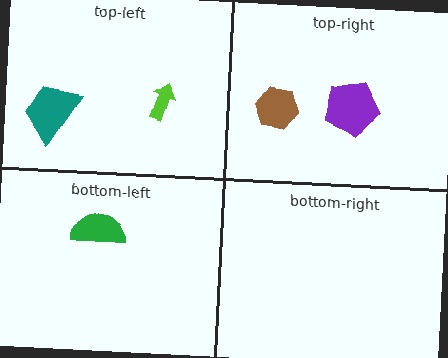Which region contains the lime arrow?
The top-left region.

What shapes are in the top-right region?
The purple pentagon, the brown hexagon.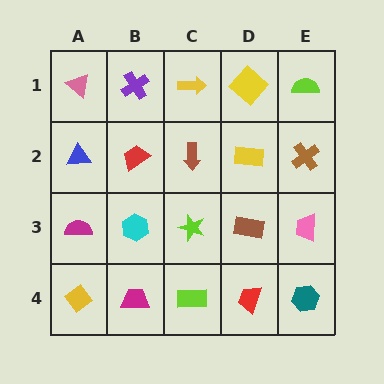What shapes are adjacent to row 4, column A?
A magenta semicircle (row 3, column A), a magenta trapezoid (row 4, column B).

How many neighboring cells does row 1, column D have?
3.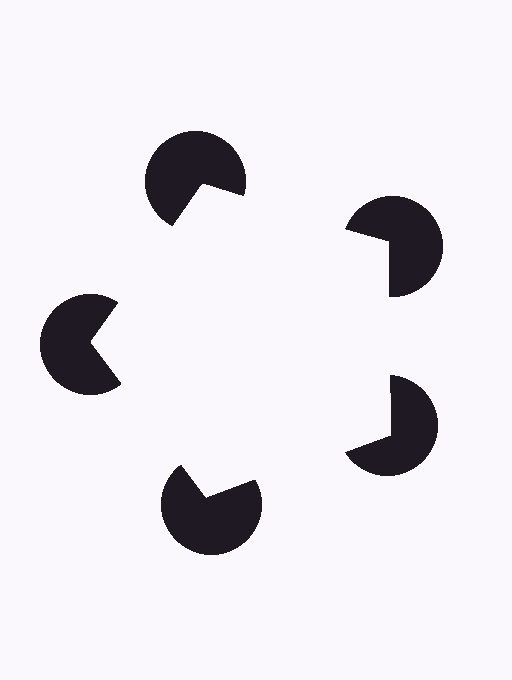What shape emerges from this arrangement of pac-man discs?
An illusory pentagon — its edges are inferred from the aligned wedge cuts in the pac-man discs, not physically drawn.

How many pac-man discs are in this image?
There are 5 — one at each vertex of the illusory pentagon.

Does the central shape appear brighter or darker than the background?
It typically appears slightly brighter than the background, even though no actual brightness change is drawn.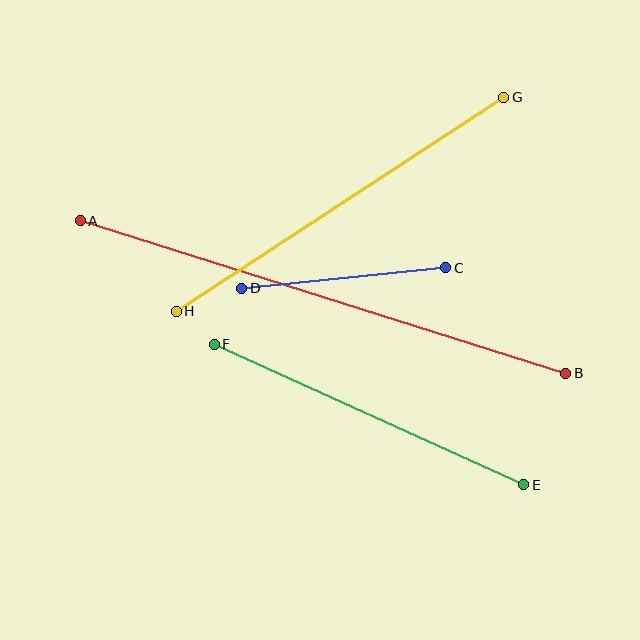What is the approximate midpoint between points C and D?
The midpoint is at approximately (344, 278) pixels.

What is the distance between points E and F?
The distance is approximately 340 pixels.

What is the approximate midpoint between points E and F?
The midpoint is at approximately (369, 414) pixels.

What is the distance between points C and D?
The distance is approximately 205 pixels.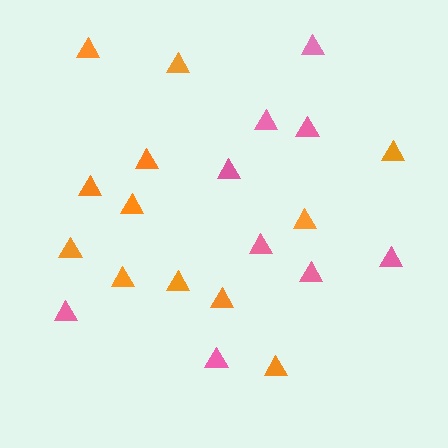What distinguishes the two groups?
There are 2 groups: one group of pink triangles (9) and one group of orange triangles (12).